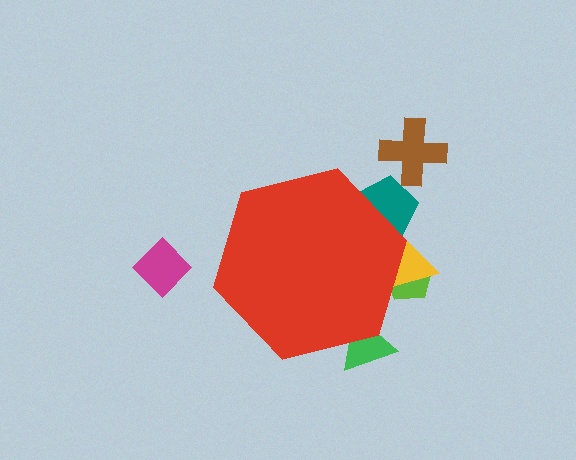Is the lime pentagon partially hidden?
Yes, the lime pentagon is partially hidden behind the red hexagon.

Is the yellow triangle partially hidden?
Yes, the yellow triangle is partially hidden behind the red hexagon.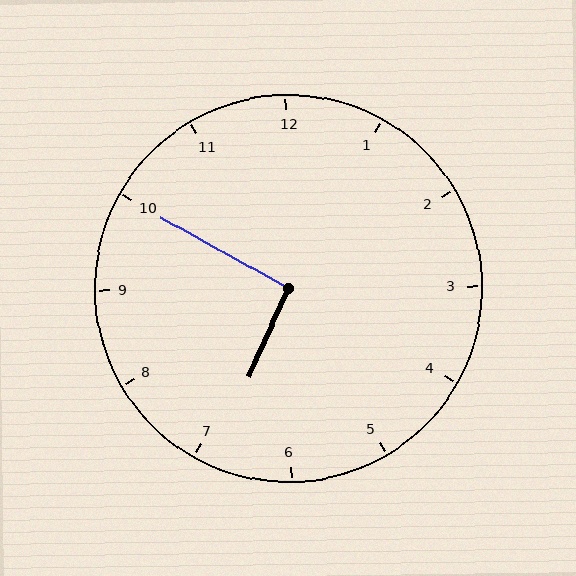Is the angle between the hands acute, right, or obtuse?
It is right.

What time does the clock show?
6:50.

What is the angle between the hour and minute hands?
Approximately 95 degrees.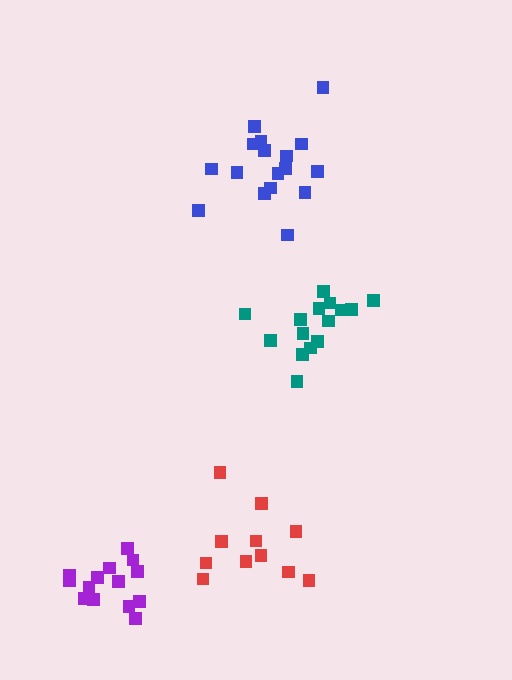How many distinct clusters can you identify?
There are 4 distinct clusters.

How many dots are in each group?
Group 1: 11 dots, Group 2: 15 dots, Group 3: 17 dots, Group 4: 14 dots (57 total).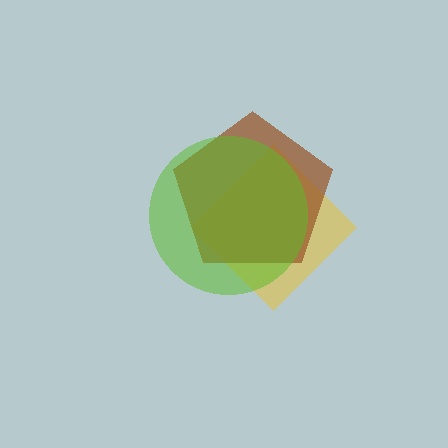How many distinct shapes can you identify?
There are 3 distinct shapes: a yellow diamond, a brown pentagon, a lime circle.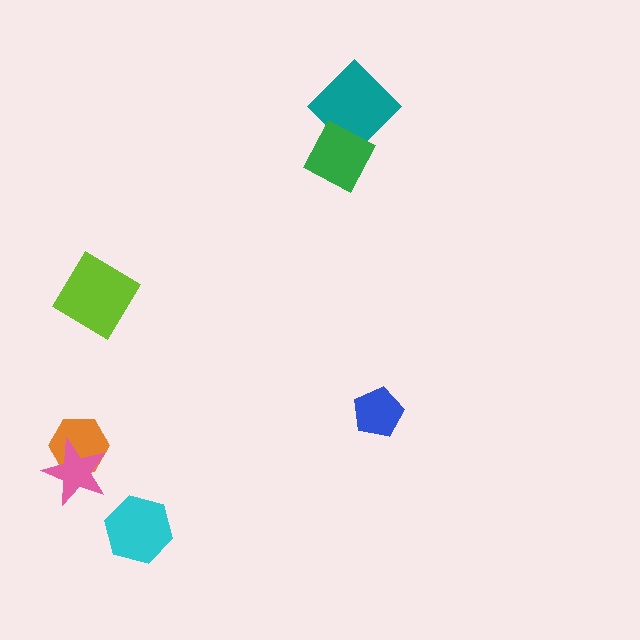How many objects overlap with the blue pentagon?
0 objects overlap with the blue pentagon.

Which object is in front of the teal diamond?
The green square is in front of the teal diamond.